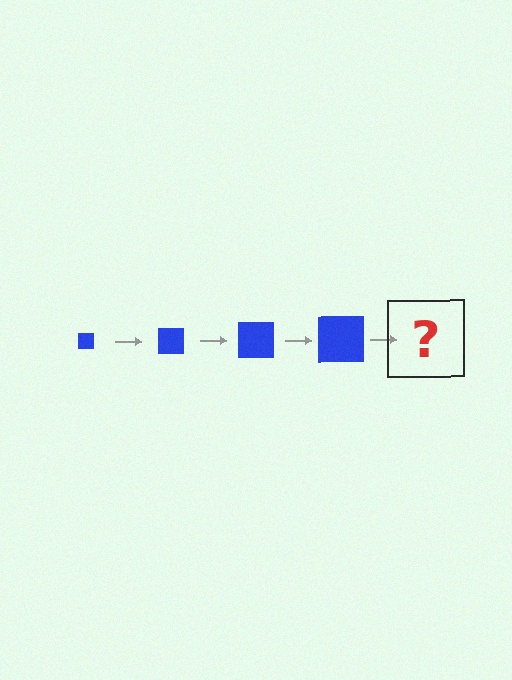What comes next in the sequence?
The next element should be a blue square, larger than the previous one.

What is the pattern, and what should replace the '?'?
The pattern is that the square gets progressively larger each step. The '?' should be a blue square, larger than the previous one.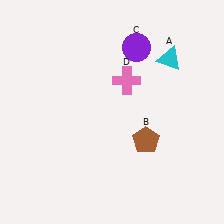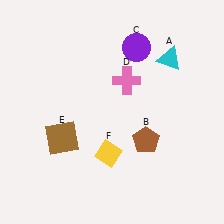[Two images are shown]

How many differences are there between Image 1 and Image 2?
There are 2 differences between the two images.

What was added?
A brown square (E), a yellow diamond (F) were added in Image 2.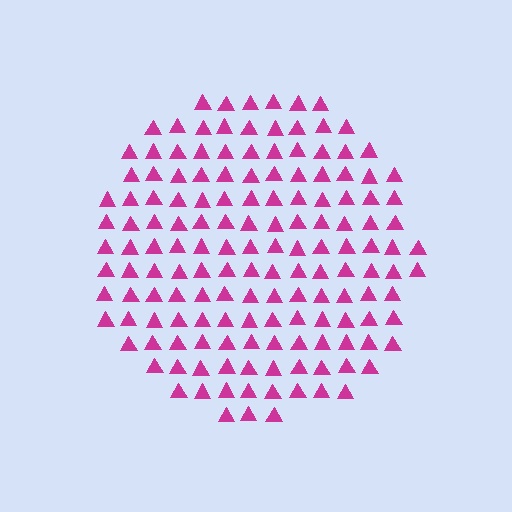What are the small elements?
The small elements are triangles.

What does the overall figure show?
The overall figure shows a circle.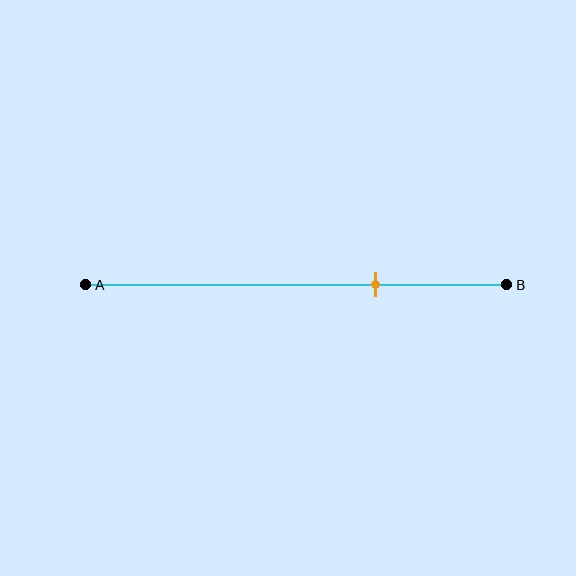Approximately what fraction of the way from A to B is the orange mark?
The orange mark is approximately 70% of the way from A to B.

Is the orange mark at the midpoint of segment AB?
No, the mark is at about 70% from A, not at the 50% midpoint.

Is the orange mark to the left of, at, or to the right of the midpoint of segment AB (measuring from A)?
The orange mark is to the right of the midpoint of segment AB.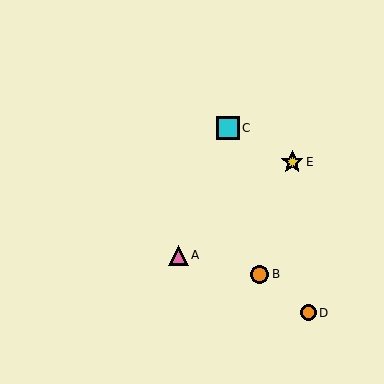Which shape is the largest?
The cyan square (labeled C) is the largest.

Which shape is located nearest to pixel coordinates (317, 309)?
The orange circle (labeled D) at (308, 313) is nearest to that location.